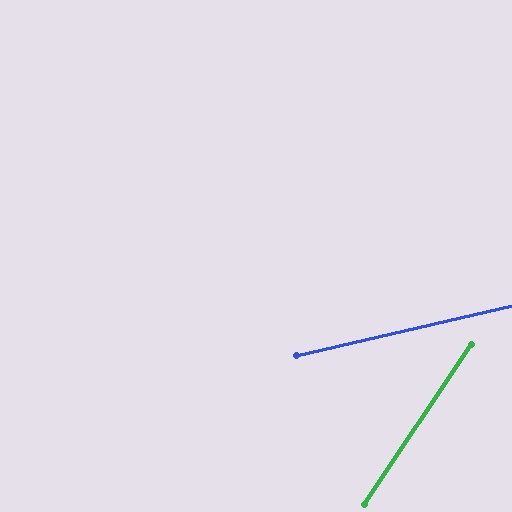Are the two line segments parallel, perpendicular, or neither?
Neither parallel nor perpendicular — they differ by about 43°.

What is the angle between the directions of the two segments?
Approximately 43 degrees.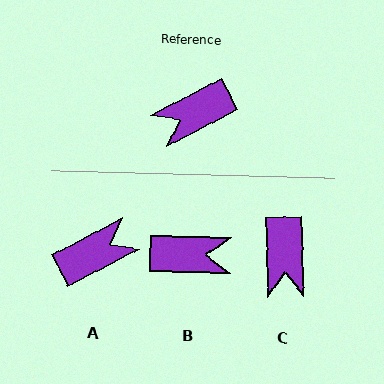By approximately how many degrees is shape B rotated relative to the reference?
Approximately 151 degrees counter-clockwise.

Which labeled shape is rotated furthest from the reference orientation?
A, about 180 degrees away.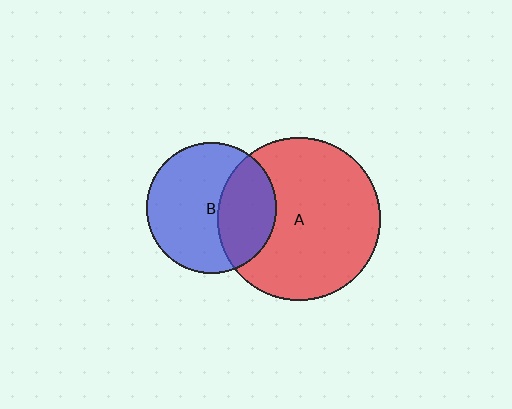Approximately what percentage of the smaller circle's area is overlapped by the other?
Approximately 35%.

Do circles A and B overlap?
Yes.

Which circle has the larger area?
Circle A (red).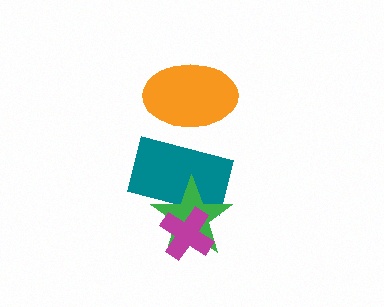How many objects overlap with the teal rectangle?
3 objects overlap with the teal rectangle.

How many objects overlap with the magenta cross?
2 objects overlap with the magenta cross.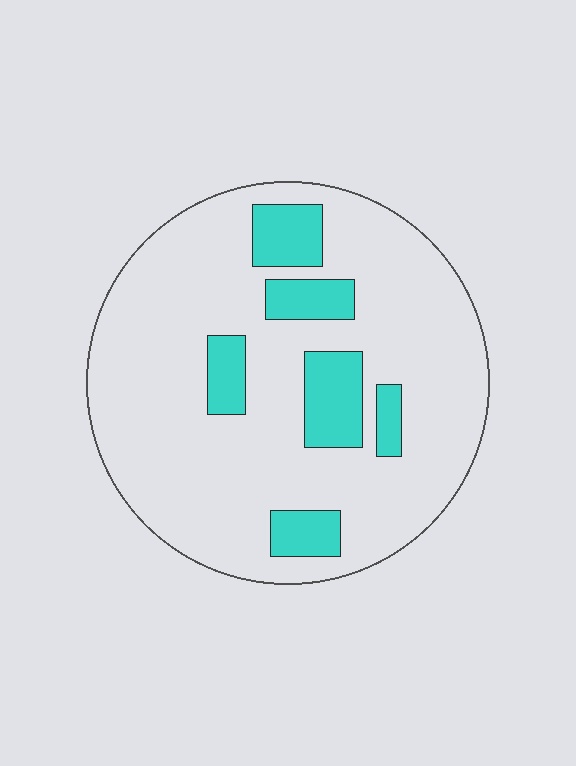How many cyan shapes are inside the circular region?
6.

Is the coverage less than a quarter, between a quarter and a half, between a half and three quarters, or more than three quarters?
Less than a quarter.